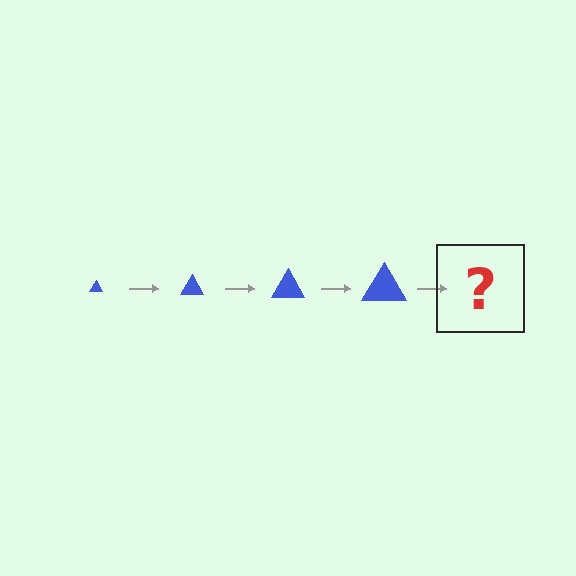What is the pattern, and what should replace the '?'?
The pattern is that the triangle gets progressively larger each step. The '?' should be a blue triangle, larger than the previous one.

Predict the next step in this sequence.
The next step is a blue triangle, larger than the previous one.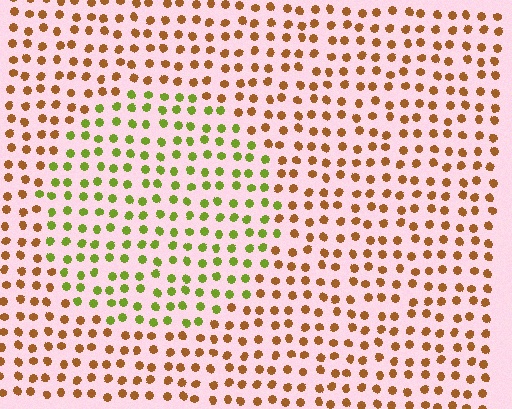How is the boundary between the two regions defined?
The boundary is defined purely by a slight shift in hue (about 57 degrees). Spacing, size, and orientation are identical on both sides.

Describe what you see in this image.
The image is filled with small brown elements in a uniform arrangement. A circle-shaped region is visible where the elements are tinted to a slightly different hue, forming a subtle color boundary.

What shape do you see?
I see a circle.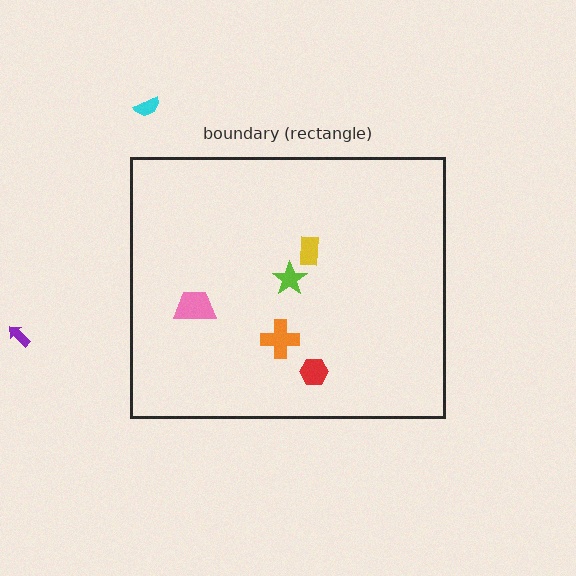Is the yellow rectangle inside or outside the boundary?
Inside.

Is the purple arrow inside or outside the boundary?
Outside.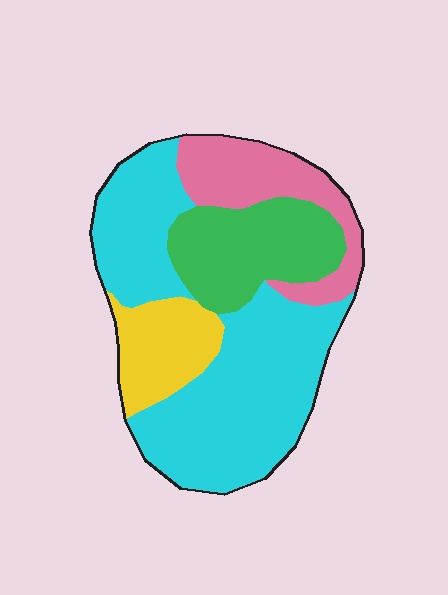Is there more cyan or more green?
Cyan.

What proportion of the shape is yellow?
Yellow covers around 15% of the shape.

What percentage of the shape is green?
Green takes up between a sixth and a third of the shape.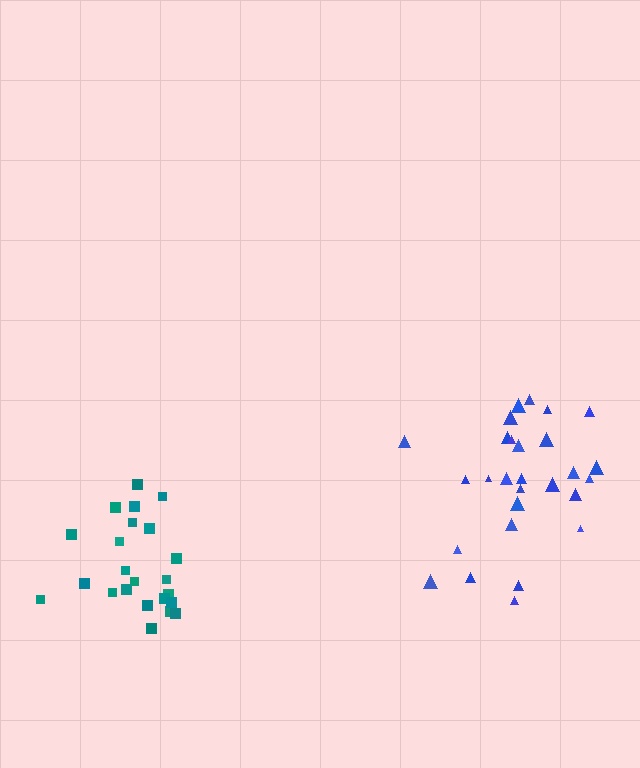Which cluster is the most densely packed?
Teal.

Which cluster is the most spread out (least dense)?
Blue.